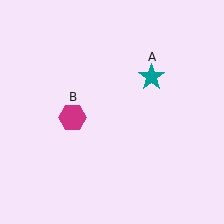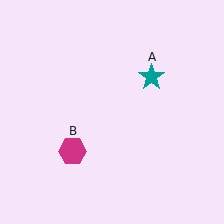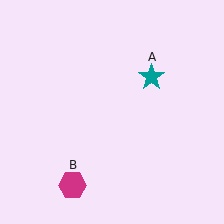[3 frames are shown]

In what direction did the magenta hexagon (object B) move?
The magenta hexagon (object B) moved down.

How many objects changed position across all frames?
1 object changed position: magenta hexagon (object B).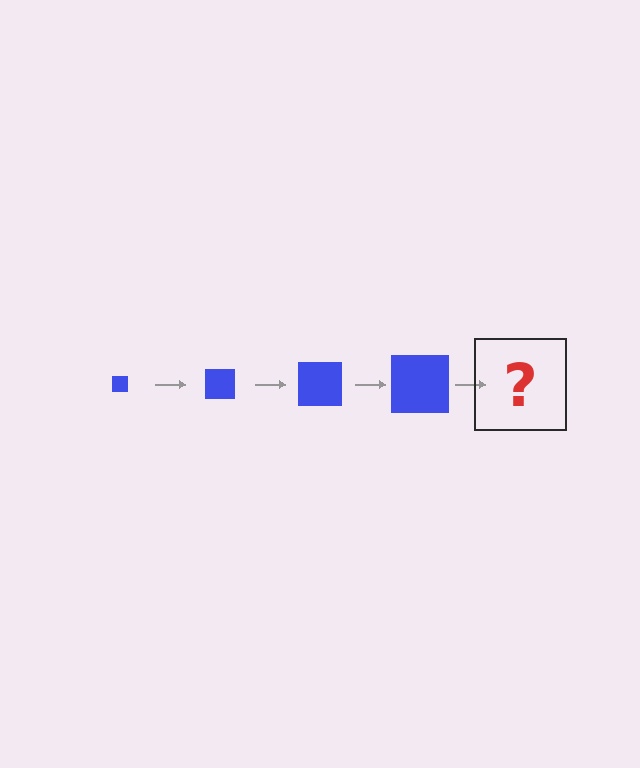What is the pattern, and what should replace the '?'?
The pattern is that the square gets progressively larger each step. The '?' should be a blue square, larger than the previous one.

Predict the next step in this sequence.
The next step is a blue square, larger than the previous one.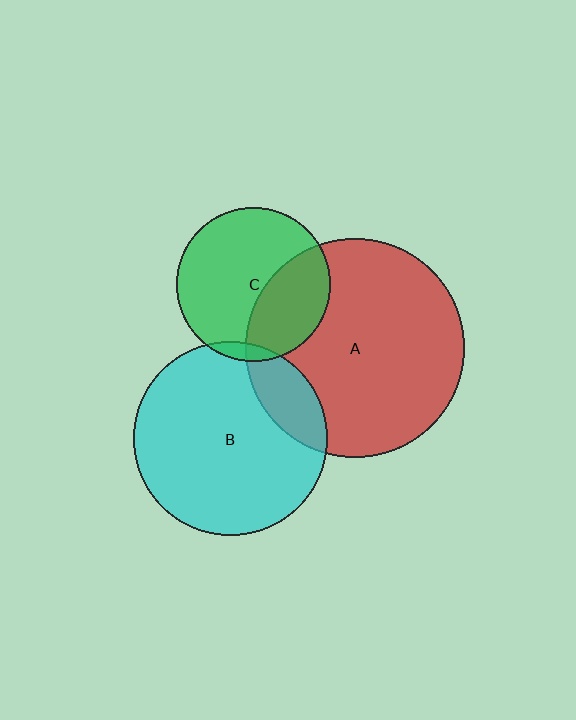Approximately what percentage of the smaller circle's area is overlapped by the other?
Approximately 5%.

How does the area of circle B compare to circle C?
Approximately 1.6 times.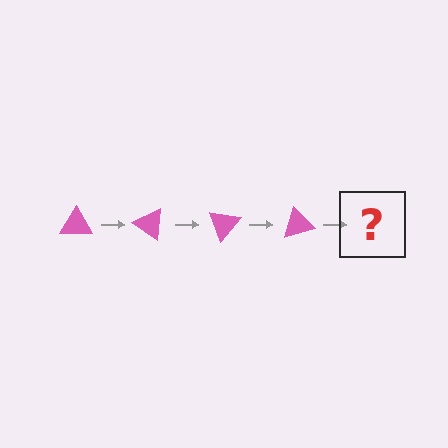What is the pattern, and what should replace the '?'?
The pattern is that the triangle rotates 35 degrees each step. The '?' should be a pink triangle rotated 140 degrees.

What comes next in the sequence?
The next element should be a pink triangle rotated 140 degrees.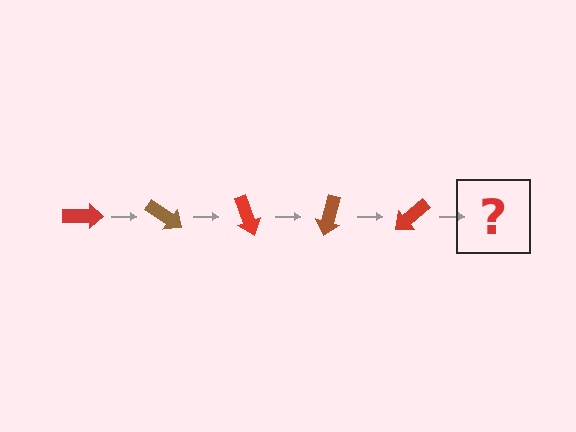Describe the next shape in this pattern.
It should be a brown arrow, rotated 175 degrees from the start.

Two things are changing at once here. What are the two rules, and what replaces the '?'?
The two rules are that it rotates 35 degrees each step and the color cycles through red and brown. The '?' should be a brown arrow, rotated 175 degrees from the start.